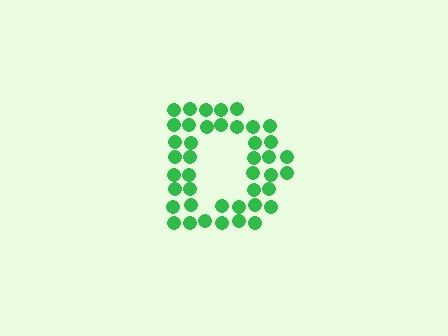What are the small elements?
The small elements are circles.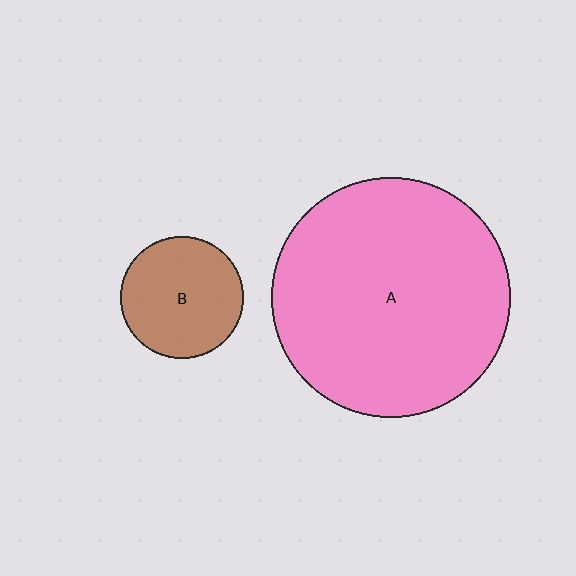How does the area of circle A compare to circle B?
Approximately 3.8 times.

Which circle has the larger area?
Circle A (pink).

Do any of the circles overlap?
No, none of the circles overlap.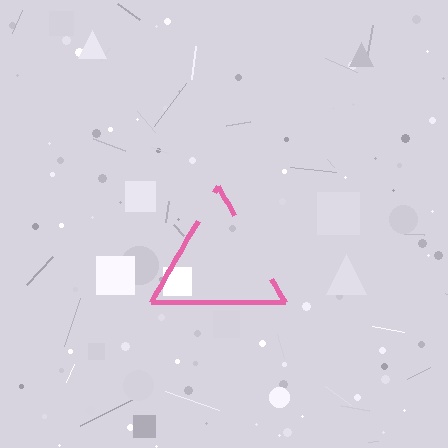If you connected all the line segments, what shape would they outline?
They would outline a triangle.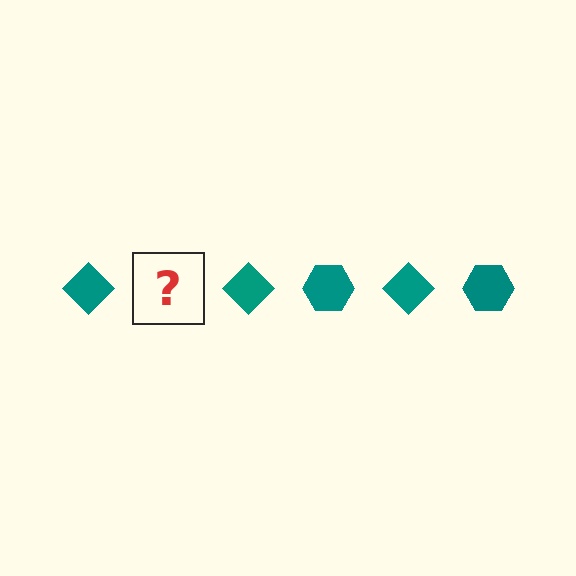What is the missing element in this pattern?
The missing element is a teal hexagon.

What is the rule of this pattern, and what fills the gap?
The rule is that the pattern cycles through diamond, hexagon shapes in teal. The gap should be filled with a teal hexagon.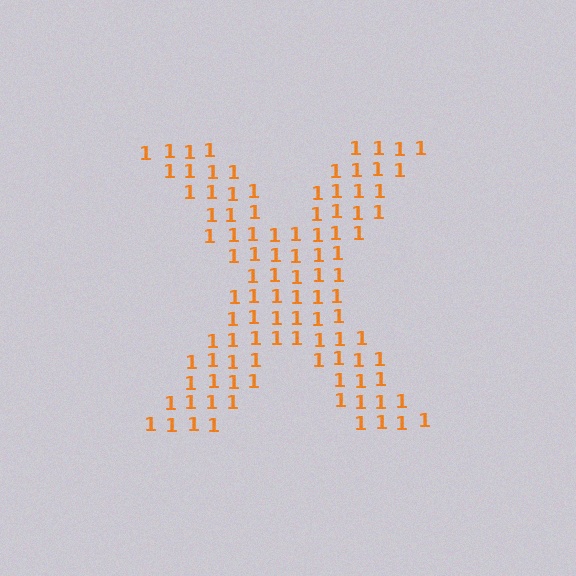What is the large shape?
The large shape is the letter X.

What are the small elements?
The small elements are digit 1's.